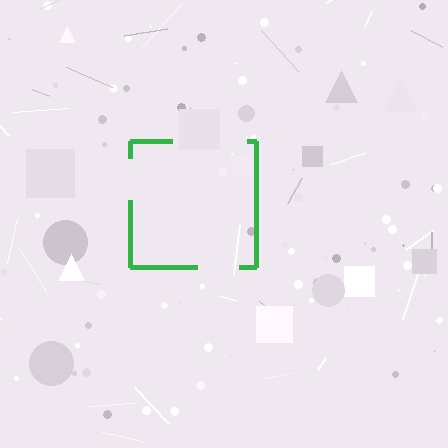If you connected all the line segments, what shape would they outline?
They would outline a square.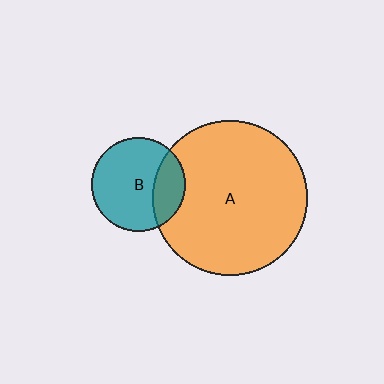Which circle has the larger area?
Circle A (orange).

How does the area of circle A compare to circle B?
Approximately 2.7 times.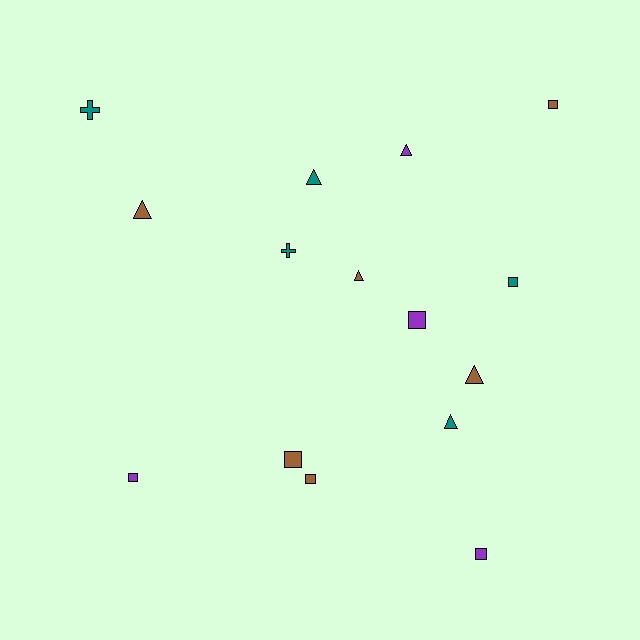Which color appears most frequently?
Brown, with 6 objects.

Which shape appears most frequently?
Square, with 7 objects.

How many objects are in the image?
There are 15 objects.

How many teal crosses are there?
There are 2 teal crosses.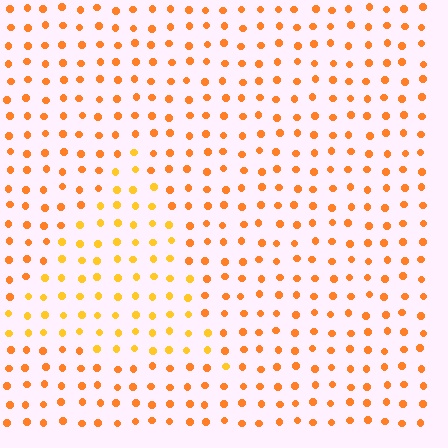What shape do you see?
I see a triangle.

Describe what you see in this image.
The image is filled with small orange elements in a uniform arrangement. A triangle-shaped region is visible where the elements are tinted to a slightly different hue, forming a subtle color boundary.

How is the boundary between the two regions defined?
The boundary is defined purely by a slight shift in hue (about 21 degrees). Spacing, size, and orientation are identical on both sides.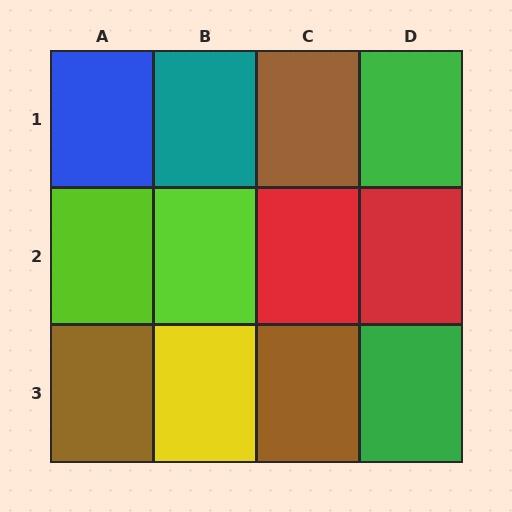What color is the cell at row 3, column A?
Brown.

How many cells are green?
2 cells are green.